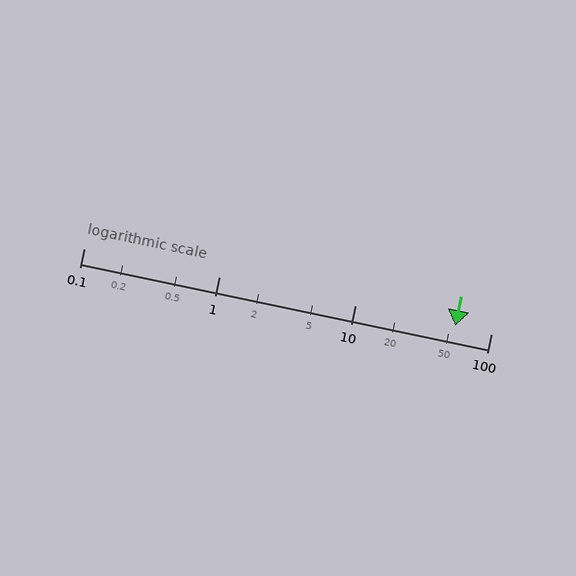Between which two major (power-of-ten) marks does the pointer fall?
The pointer is between 10 and 100.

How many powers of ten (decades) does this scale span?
The scale spans 3 decades, from 0.1 to 100.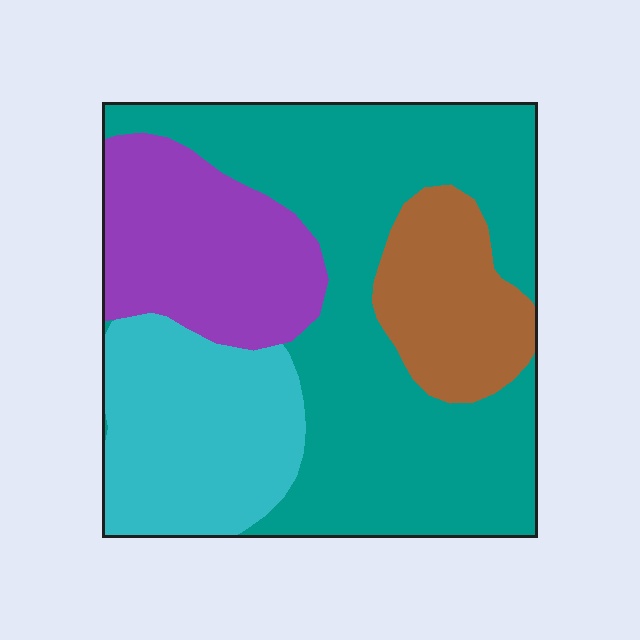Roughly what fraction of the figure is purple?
Purple takes up about one fifth (1/5) of the figure.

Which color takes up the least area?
Brown, at roughly 15%.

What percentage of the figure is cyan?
Cyan covers roughly 20% of the figure.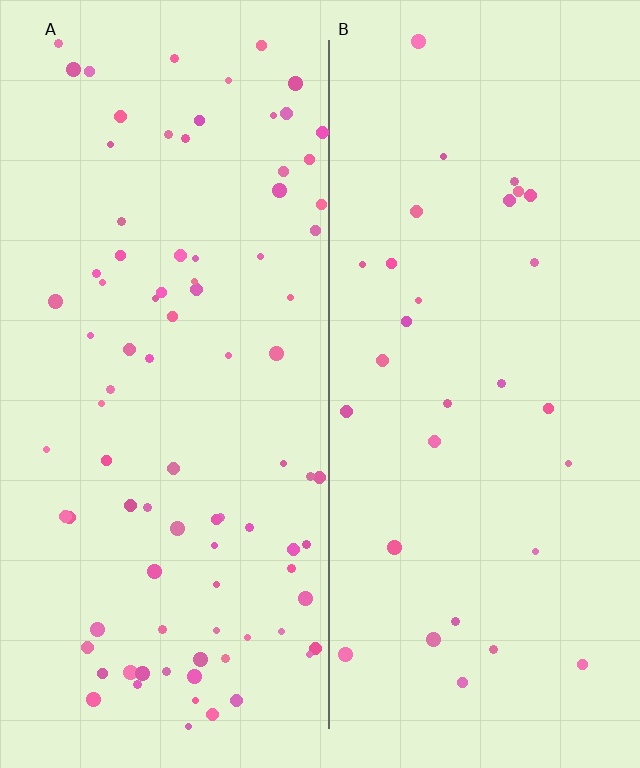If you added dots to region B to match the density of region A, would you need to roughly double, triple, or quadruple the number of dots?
Approximately triple.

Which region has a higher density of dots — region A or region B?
A (the left).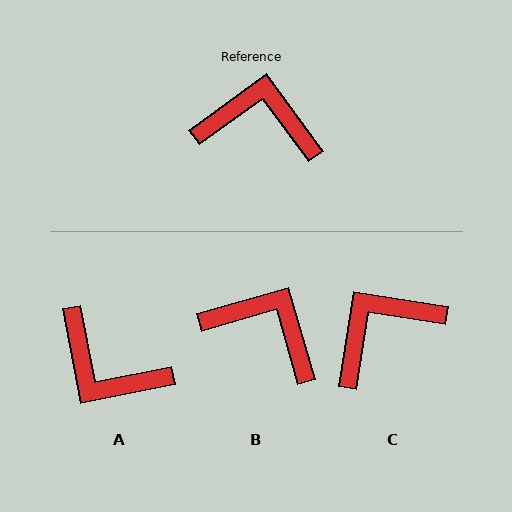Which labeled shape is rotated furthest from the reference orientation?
A, about 155 degrees away.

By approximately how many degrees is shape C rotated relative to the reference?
Approximately 45 degrees counter-clockwise.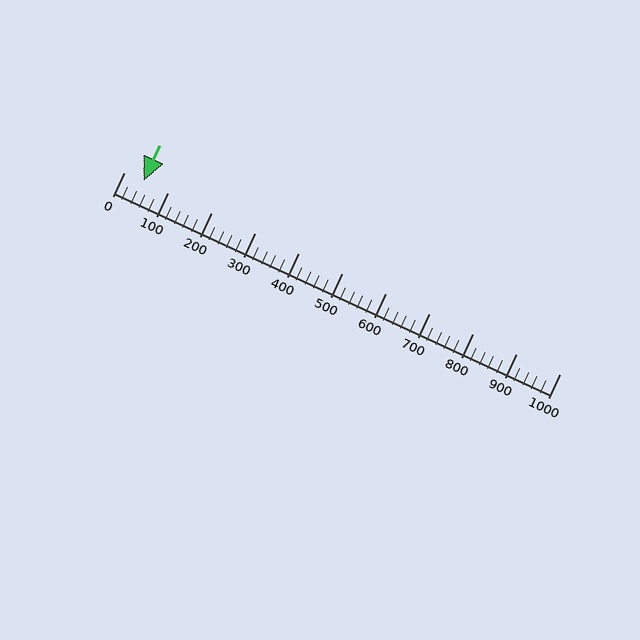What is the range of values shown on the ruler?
The ruler shows values from 0 to 1000.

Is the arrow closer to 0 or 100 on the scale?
The arrow is closer to 0.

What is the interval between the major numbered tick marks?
The major tick marks are spaced 100 units apart.